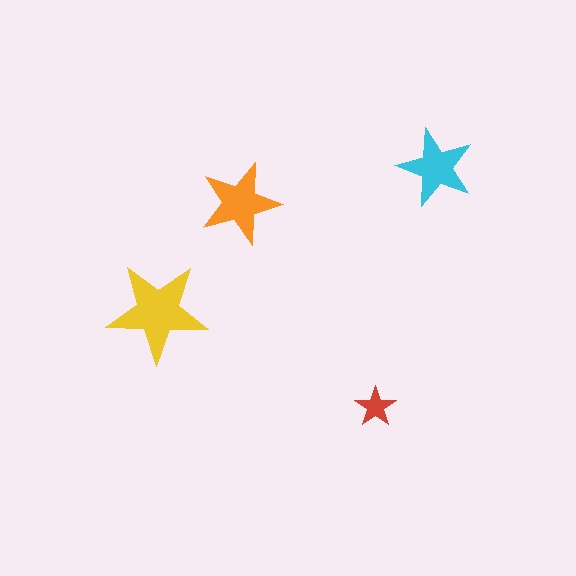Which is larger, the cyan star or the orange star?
The orange one.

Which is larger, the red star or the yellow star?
The yellow one.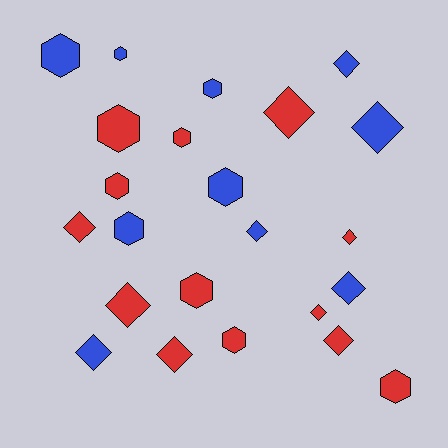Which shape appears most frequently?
Diamond, with 12 objects.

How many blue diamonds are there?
There are 5 blue diamonds.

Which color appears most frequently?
Red, with 13 objects.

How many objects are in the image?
There are 23 objects.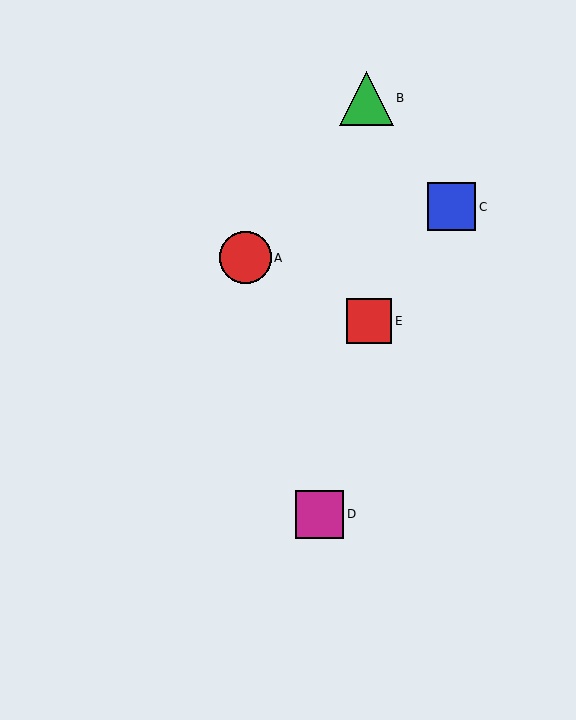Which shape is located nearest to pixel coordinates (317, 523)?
The magenta square (labeled D) at (320, 514) is nearest to that location.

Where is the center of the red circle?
The center of the red circle is at (245, 258).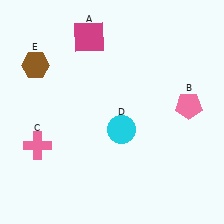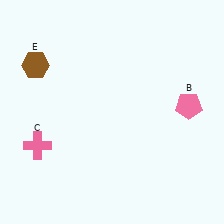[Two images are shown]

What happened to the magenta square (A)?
The magenta square (A) was removed in Image 2. It was in the top-left area of Image 1.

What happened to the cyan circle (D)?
The cyan circle (D) was removed in Image 2. It was in the bottom-right area of Image 1.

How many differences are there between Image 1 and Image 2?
There are 2 differences between the two images.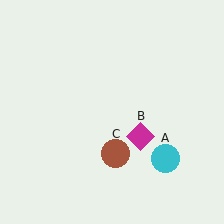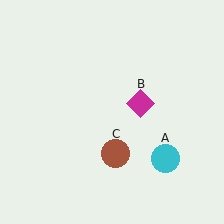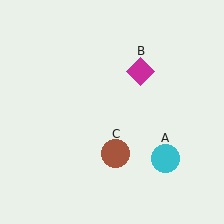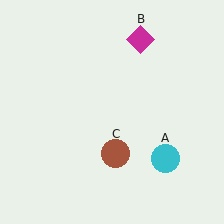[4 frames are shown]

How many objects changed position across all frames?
1 object changed position: magenta diamond (object B).